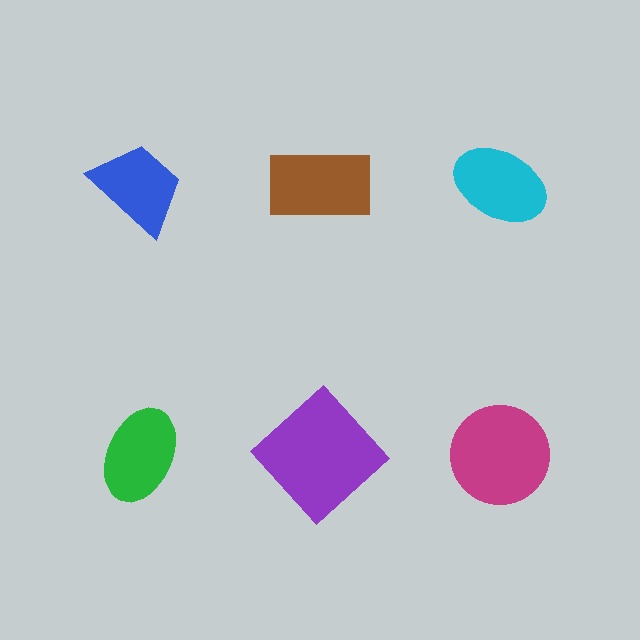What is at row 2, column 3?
A magenta circle.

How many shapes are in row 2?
3 shapes.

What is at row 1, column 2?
A brown rectangle.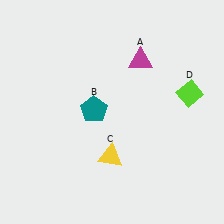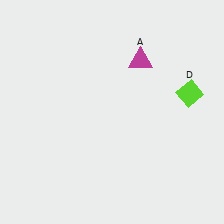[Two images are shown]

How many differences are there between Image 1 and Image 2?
There are 2 differences between the two images.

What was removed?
The teal pentagon (B), the yellow triangle (C) were removed in Image 2.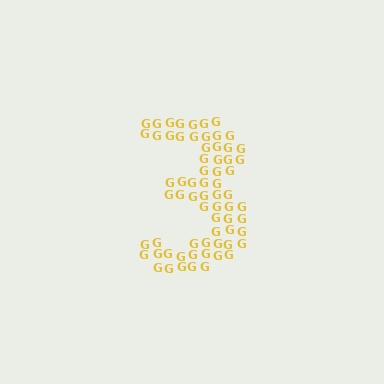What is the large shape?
The large shape is the digit 3.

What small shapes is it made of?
It is made of small letter G's.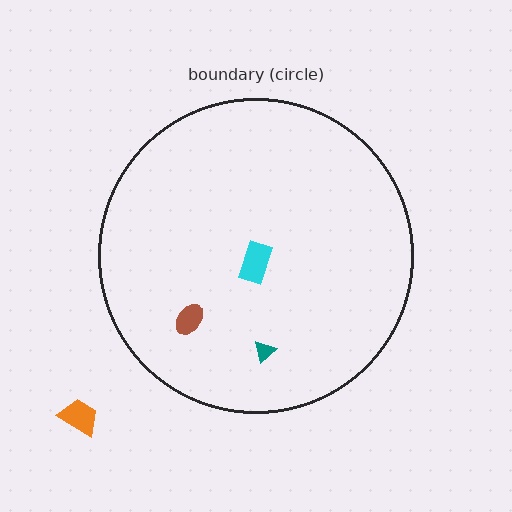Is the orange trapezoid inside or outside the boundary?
Outside.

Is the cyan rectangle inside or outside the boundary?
Inside.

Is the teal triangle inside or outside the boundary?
Inside.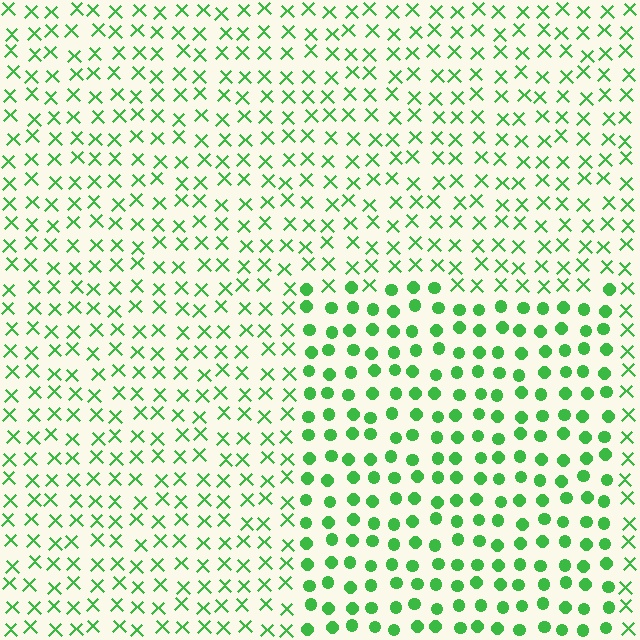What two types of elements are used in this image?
The image uses circles inside the rectangle region and X marks outside it.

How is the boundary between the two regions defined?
The boundary is defined by a change in element shape: circles inside vs. X marks outside. All elements share the same color and spacing.